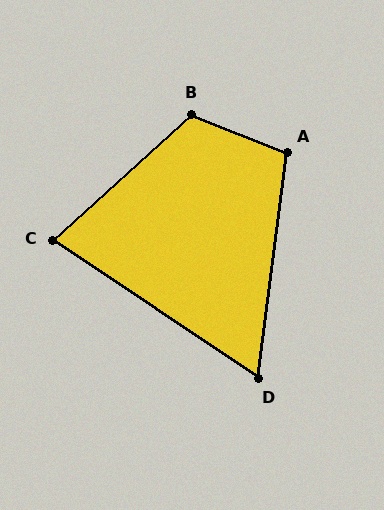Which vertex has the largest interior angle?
B, at approximately 116 degrees.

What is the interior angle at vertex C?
Approximately 76 degrees (acute).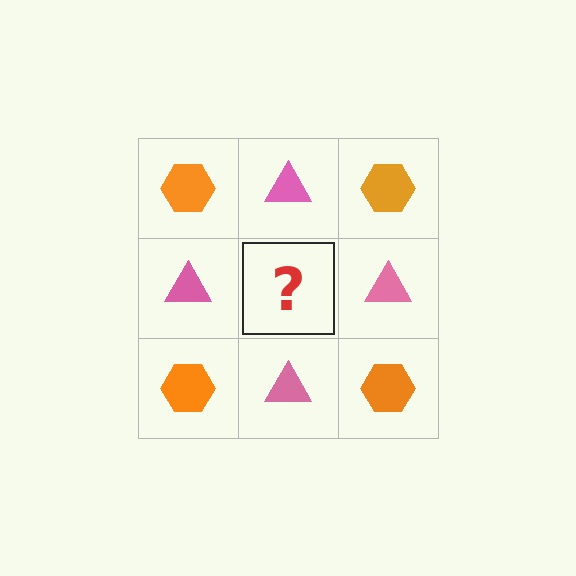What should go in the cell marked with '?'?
The missing cell should contain an orange hexagon.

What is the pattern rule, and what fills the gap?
The rule is that it alternates orange hexagon and pink triangle in a checkerboard pattern. The gap should be filled with an orange hexagon.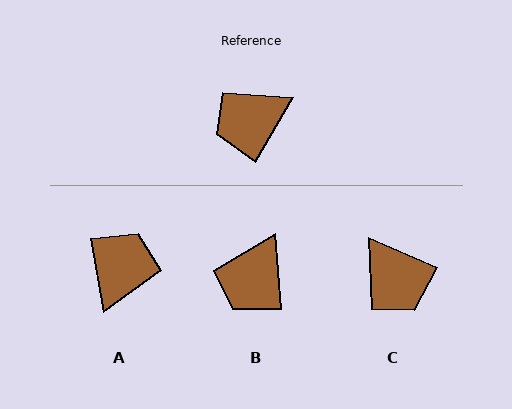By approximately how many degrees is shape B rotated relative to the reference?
Approximately 35 degrees counter-clockwise.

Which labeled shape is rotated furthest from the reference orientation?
A, about 140 degrees away.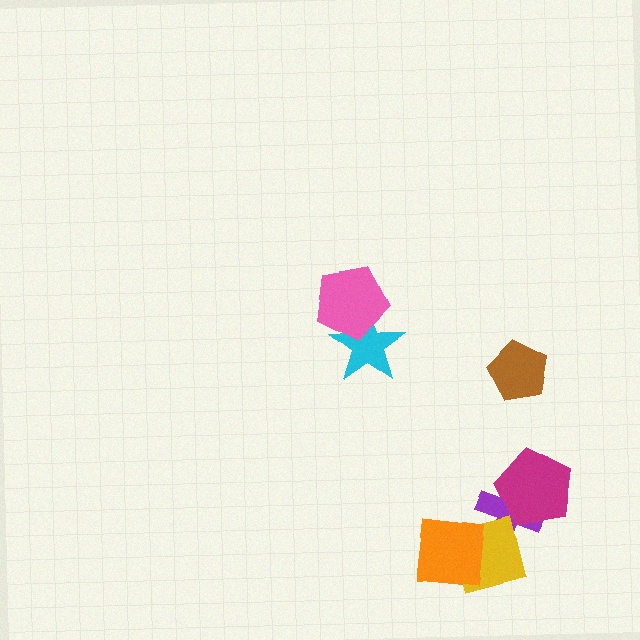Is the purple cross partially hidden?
Yes, it is partially covered by another shape.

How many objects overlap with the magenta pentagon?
1 object overlaps with the magenta pentagon.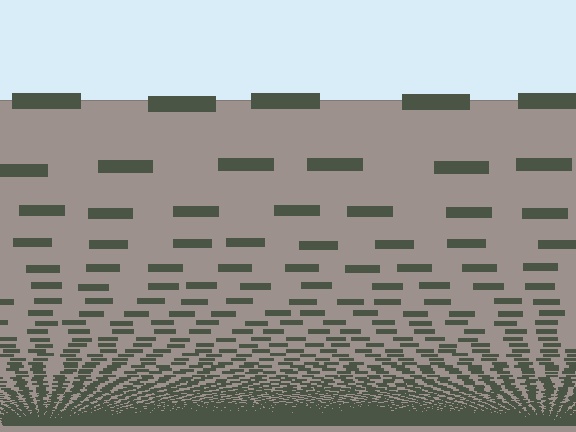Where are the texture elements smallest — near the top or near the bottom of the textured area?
Near the bottom.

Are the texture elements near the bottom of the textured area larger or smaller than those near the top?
Smaller. The gradient is inverted — elements near the bottom are smaller and denser.